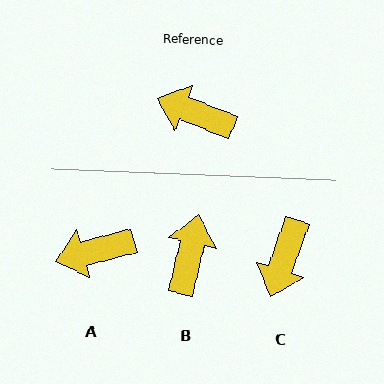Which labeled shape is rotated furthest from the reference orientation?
C, about 92 degrees away.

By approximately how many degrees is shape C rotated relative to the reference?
Approximately 92 degrees counter-clockwise.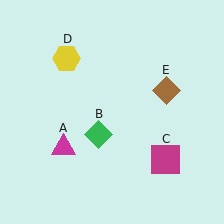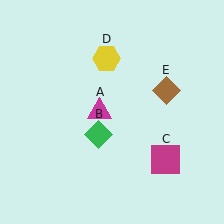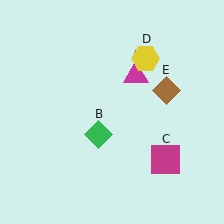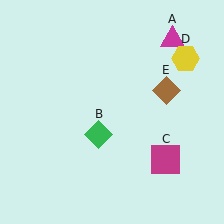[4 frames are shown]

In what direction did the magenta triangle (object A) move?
The magenta triangle (object A) moved up and to the right.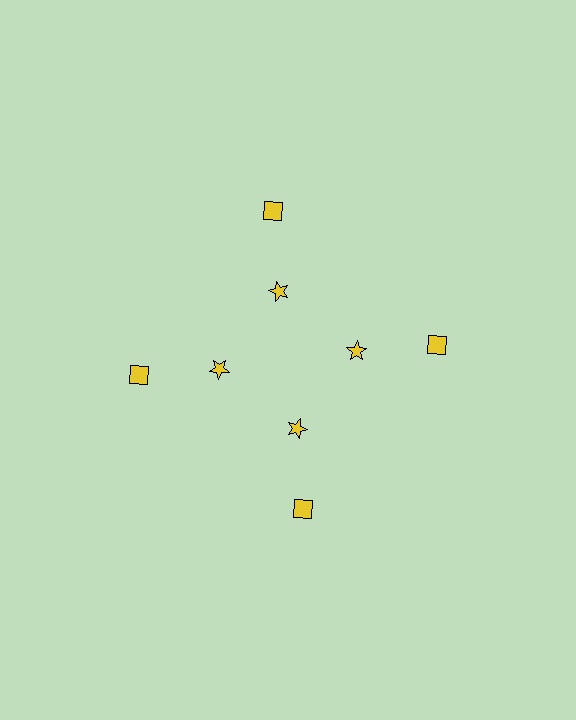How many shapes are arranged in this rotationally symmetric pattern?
There are 8 shapes, arranged in 4 groups of 2.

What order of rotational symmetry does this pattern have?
This pattern has 4-fold rotational symmetry.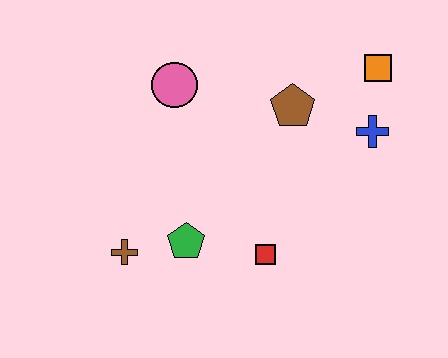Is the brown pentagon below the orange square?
Yes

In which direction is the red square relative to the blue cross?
The red square is below the blue cross.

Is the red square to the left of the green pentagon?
No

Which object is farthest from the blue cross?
The brown cross is farthest from the blue cross.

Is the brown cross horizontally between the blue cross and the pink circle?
No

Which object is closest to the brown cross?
The green pentagon is closest to the brown cross.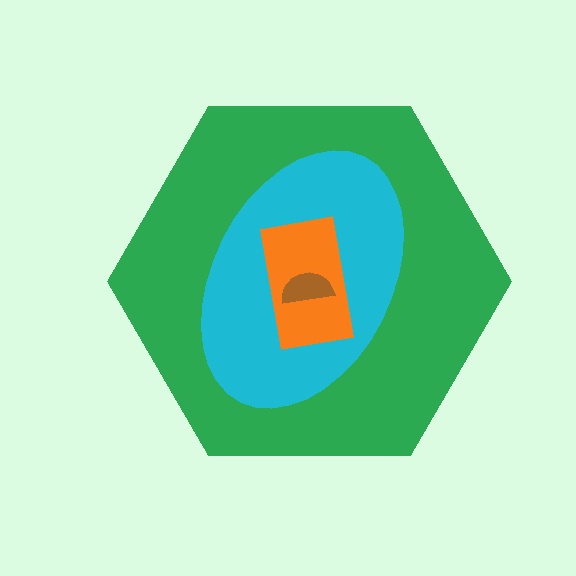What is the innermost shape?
The brown semicircle.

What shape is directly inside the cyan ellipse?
The orange rectangle.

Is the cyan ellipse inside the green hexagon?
Yes.